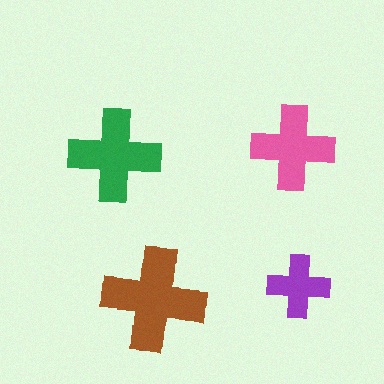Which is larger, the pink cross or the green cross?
The green one.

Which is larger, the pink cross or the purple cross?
The pink one.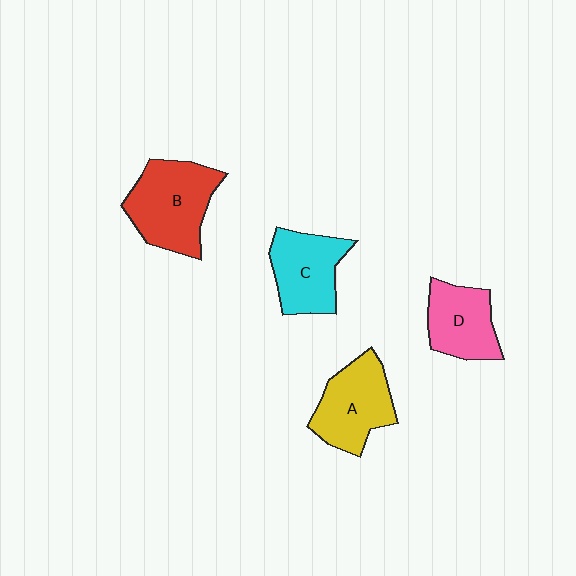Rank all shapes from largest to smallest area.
From largest to smallest: B (red), A (yellow), C (cyan), D (pink).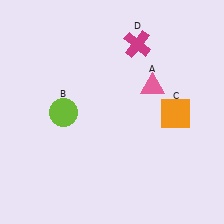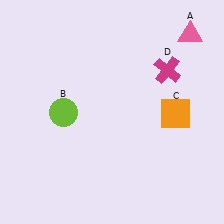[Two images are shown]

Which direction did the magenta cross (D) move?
The magenta cross (D) moved right.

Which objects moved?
The objects that moved are: the pink triangle (A), the magenta cross (D).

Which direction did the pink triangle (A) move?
The pink triangle (A) moved up.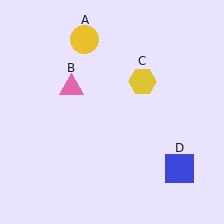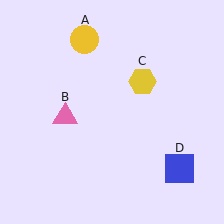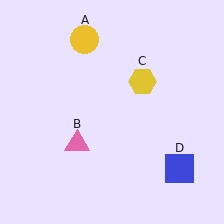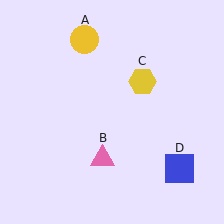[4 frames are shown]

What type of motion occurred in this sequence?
The pink triangle (object B) rotated counterclockwise around the center of the scene.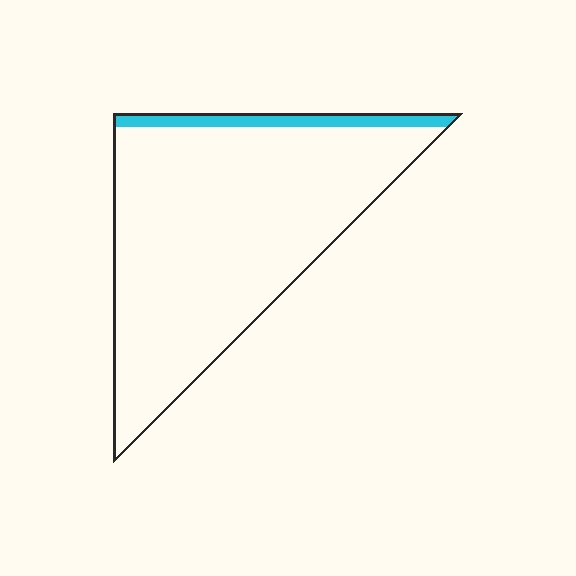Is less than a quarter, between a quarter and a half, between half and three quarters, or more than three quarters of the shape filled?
Less than a quarter.